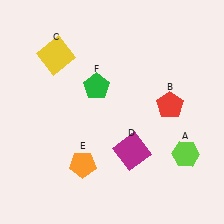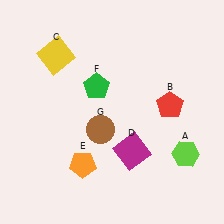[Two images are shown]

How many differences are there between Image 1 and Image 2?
There is 1 difference between the two images.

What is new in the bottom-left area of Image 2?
A brown circle (G) was added in the bottom-left area of Image 2.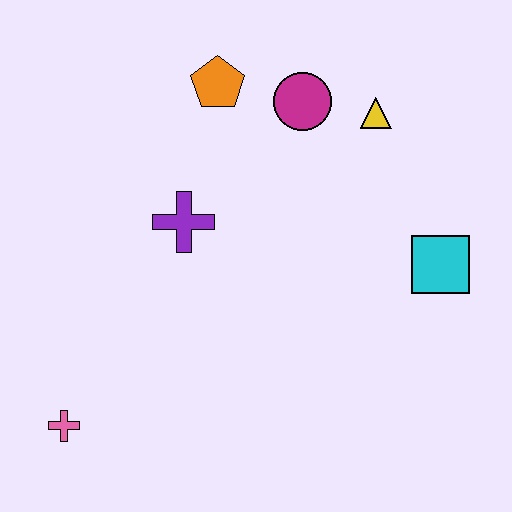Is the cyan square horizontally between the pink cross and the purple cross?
No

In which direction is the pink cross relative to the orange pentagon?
The pink cross is below the orange pentagon.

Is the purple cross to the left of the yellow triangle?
Yes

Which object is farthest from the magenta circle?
The pink cross is farthest from the magenta circle.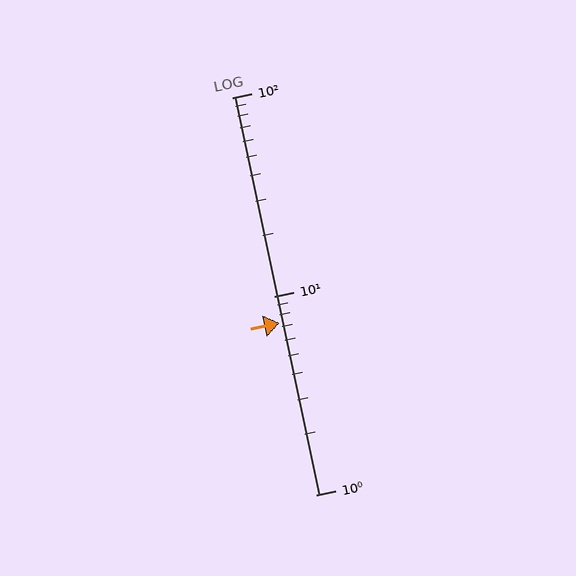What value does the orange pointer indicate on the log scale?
The pointer indicates approximately 7.3.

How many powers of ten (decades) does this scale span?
The scale spans 2 decades, from 1 to 100.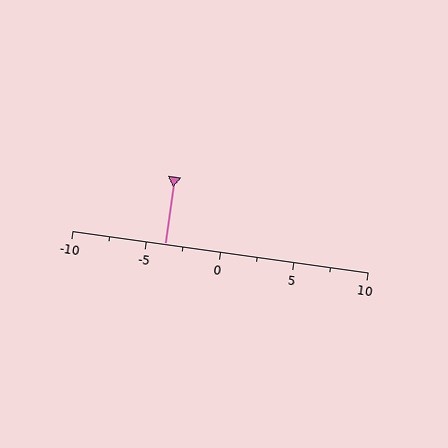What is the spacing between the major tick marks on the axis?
The major ticks are spaced 5 apart.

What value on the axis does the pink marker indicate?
The marker indicates approximately -3.8.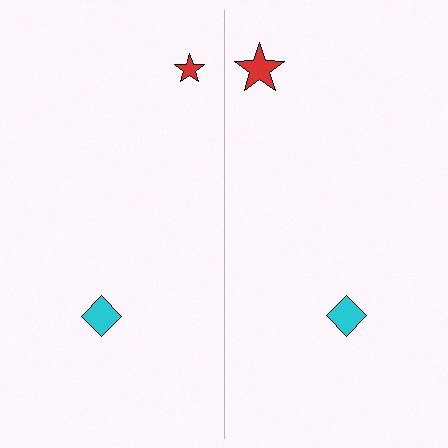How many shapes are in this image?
There are 4 shapes in this image.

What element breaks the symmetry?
The red star on the right side has a different size than its mirror counterpart.